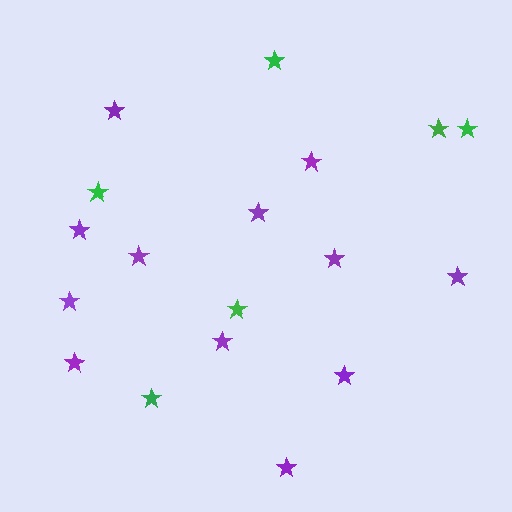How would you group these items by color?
There are 2 groups: one group of purple stars (12) and one group of green stars (6).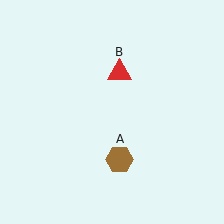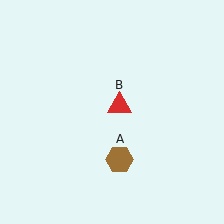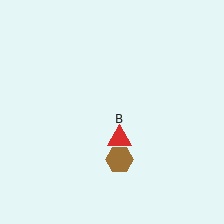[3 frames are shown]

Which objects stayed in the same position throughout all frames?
Brown hexagon (object A) remained stationary.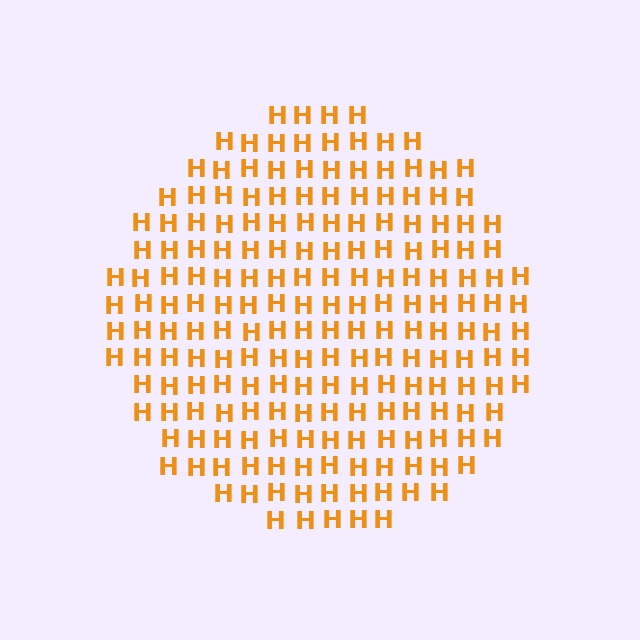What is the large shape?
The large shape is a circle.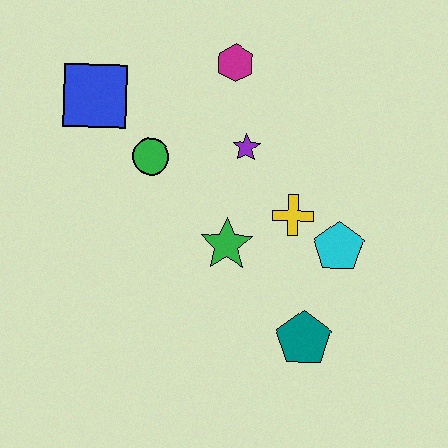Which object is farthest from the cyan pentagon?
The blue square is farthest from the cyan pentagon.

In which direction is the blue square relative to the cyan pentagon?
The blue square is to the left of the cyan pentagon.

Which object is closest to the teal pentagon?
The cyan pentagon is closest to the teal pentagon.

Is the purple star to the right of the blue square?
Yes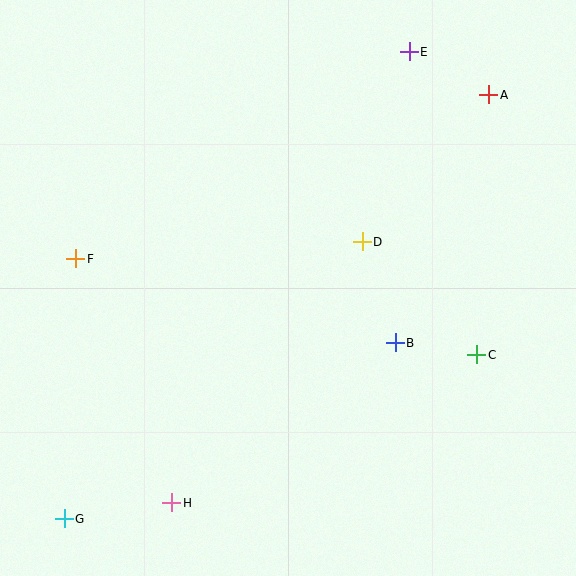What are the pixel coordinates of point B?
Point B is at (395, 343).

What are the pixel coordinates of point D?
Point D is at (362, 242).